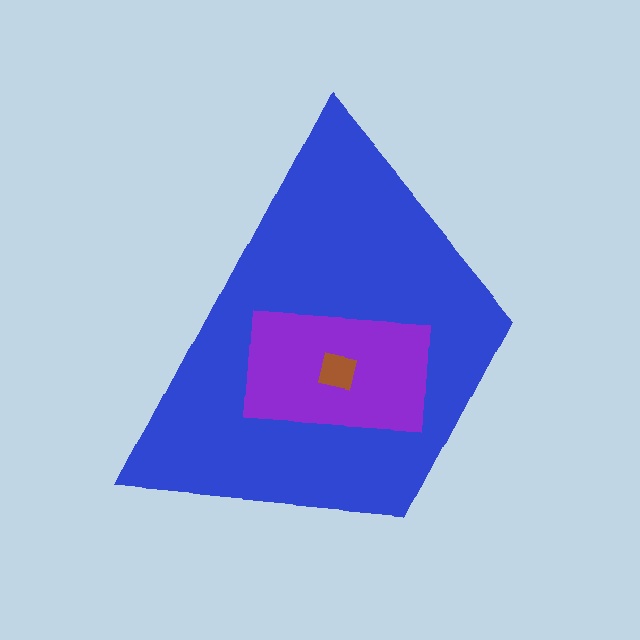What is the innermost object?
The brown square.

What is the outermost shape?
The blue trapezoid.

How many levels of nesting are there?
3.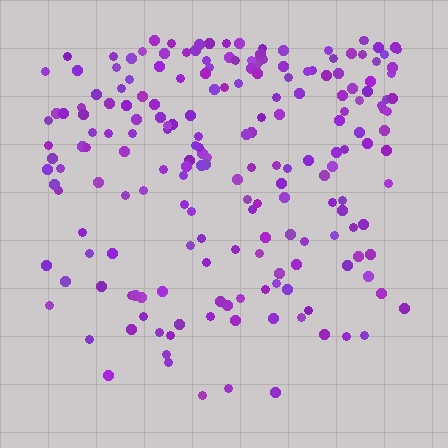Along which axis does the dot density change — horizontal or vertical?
Vertical.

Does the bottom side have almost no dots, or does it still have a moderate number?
Still a moderate number, just noticeably fewer than the top.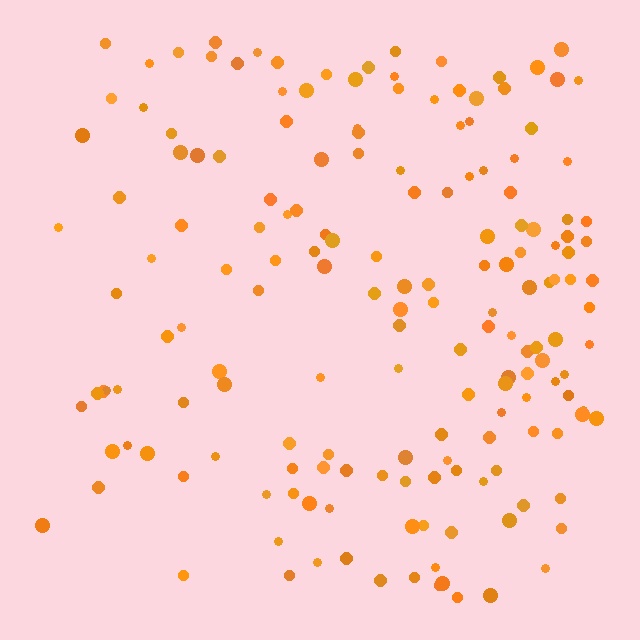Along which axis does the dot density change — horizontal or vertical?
Horizontal.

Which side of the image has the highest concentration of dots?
The right.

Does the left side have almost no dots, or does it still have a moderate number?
Still a moderate number, just noticeably fewer than the right.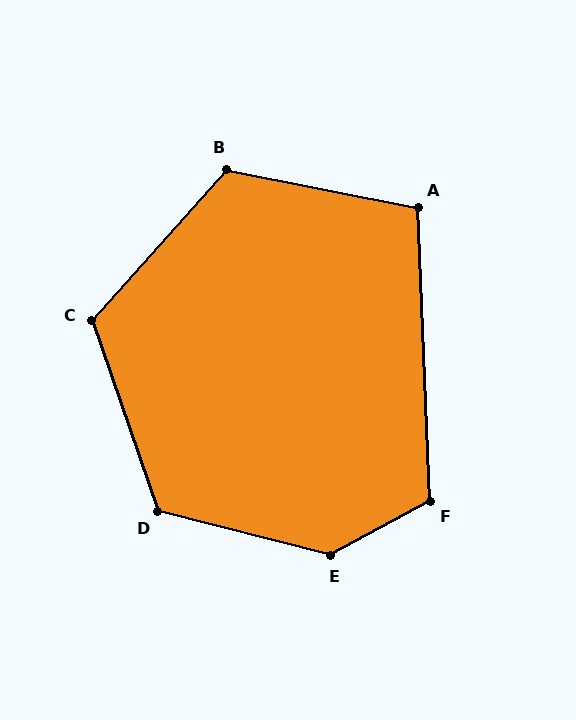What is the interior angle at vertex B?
Approximately 120 degrees (obtuse).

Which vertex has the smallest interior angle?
A, at approximately 104 degrees.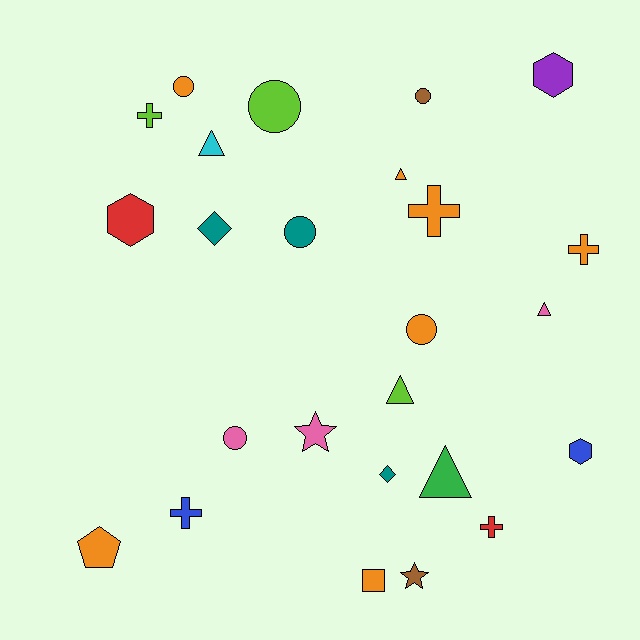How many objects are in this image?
There are 25 objects.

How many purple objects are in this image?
There is 1 purple object.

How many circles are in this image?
There are 6 circles.